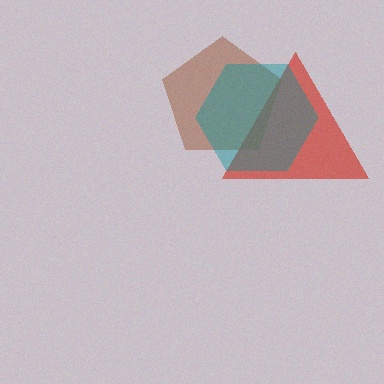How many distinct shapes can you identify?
There are 3 distinct shapes: a red triangle, a brown pentagon, a teal hexagon.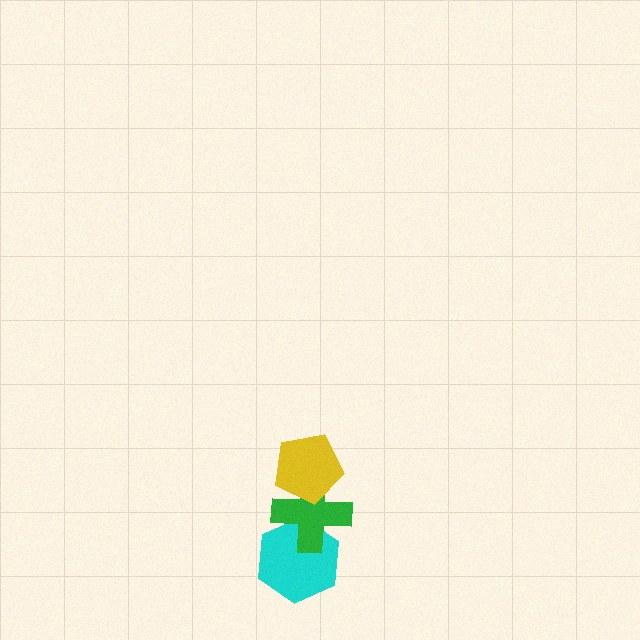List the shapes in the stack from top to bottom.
From top to bottom: the yellow pentagon, the green cross, the cyan hexagon.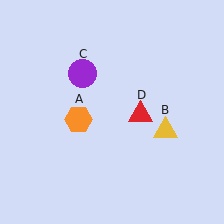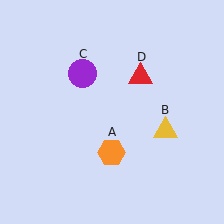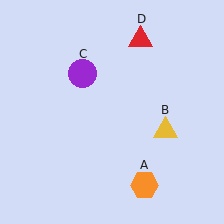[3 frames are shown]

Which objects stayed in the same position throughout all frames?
Yellow triangle (object B) and purple circle (object C) remained stationary.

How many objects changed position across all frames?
2 objects changed position: orange hexagon (object A), red triangle (object D).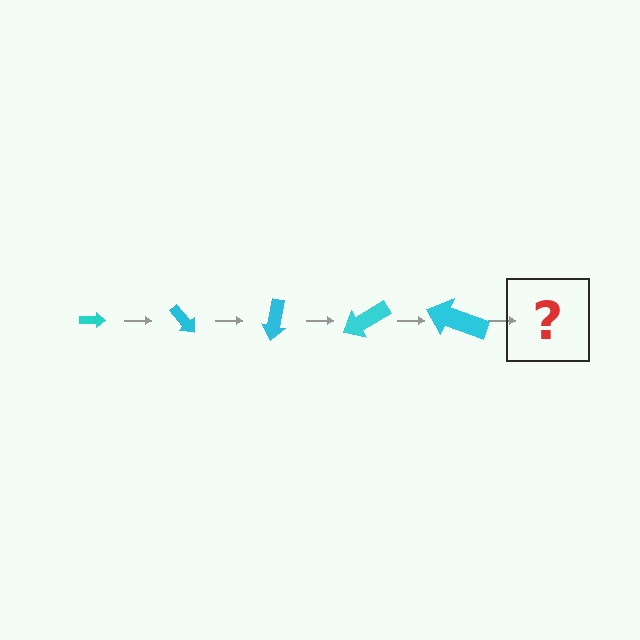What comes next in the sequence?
The next element should be an arrow, larger than the previous one and rotated 250 degrees from the start.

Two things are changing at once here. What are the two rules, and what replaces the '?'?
The two rules are that the arrow grows larger each step and it rotates 50 degrees each step. The '?' should be an arrow, larger than the previous one and rotated 250 degrees from the start.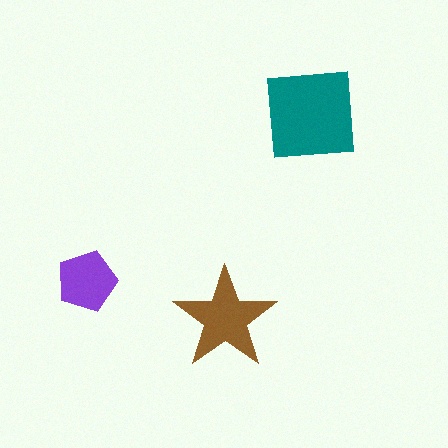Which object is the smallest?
The purple pentagon.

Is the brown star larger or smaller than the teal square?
Smaller.